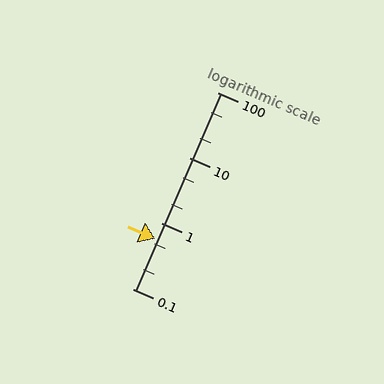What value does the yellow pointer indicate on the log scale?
The pointer indicates approximately 0.59.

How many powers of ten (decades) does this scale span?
The scale spans 3 decades, from 0.1 to 100.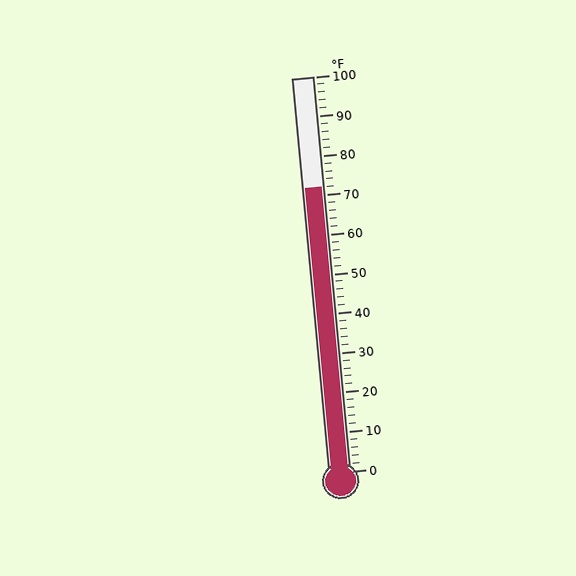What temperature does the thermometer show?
The thermometer shows approximately 72°F.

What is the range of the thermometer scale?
The thermometer scale ranges from 0°F to 100°F.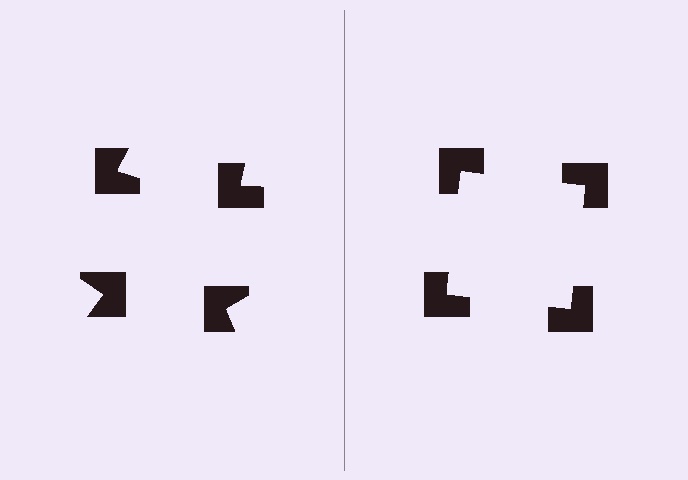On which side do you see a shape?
An illusory square appears on the right side. On the left side the wedge cuts are rotated, so no coherent shape forms.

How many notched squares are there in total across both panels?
8 — 4 on each side.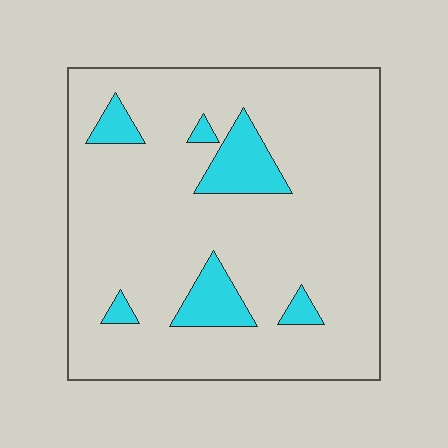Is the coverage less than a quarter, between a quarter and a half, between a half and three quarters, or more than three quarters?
Less than a quarter.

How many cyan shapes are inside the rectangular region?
6.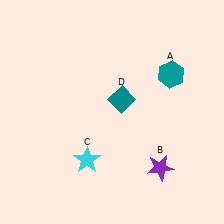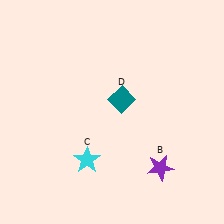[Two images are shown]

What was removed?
The teal hexagon (A) was removed in Image 2.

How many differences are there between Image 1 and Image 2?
There is 1 difference between the two images.